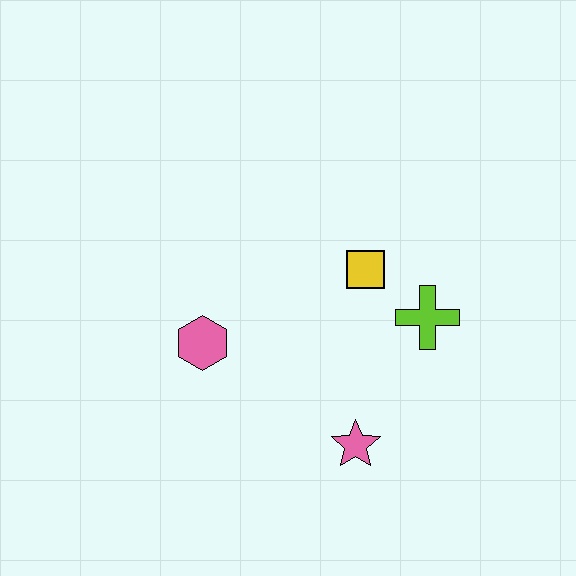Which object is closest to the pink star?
The lime cross is closest to the pink star.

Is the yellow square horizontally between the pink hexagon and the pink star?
No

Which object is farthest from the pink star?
The pink hexagon is farthest from the pink star.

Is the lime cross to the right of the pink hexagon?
Yes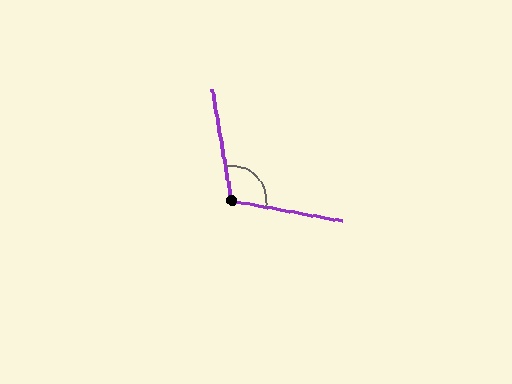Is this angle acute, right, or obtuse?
It is obtuse.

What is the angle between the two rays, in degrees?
Approximately 110 degrees.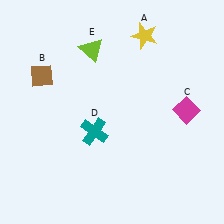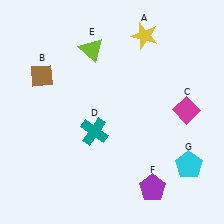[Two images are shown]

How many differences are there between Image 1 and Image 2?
There are 2 differences between the two images.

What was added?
A purple pentagon (F), a cyan pentagon (G) were added in Image 2.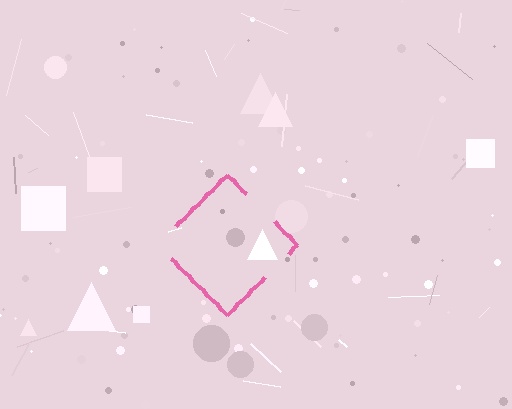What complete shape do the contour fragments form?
The contour fragments form a diamond.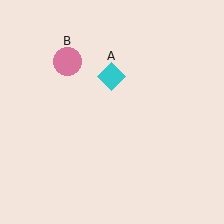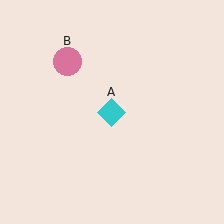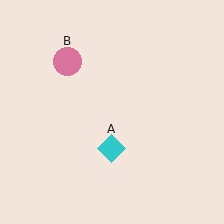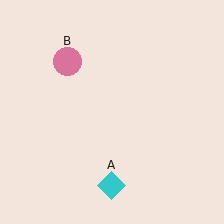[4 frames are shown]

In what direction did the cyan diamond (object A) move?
The cyan diamond (object A) moved down.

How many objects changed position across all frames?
1 object changed position: cyan diamond (object A).